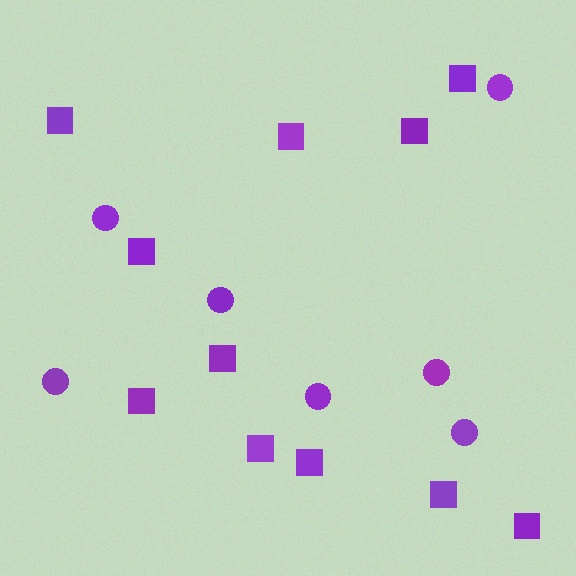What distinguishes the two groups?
There are 2 groups: one group of circles (7) and one group of squares (11).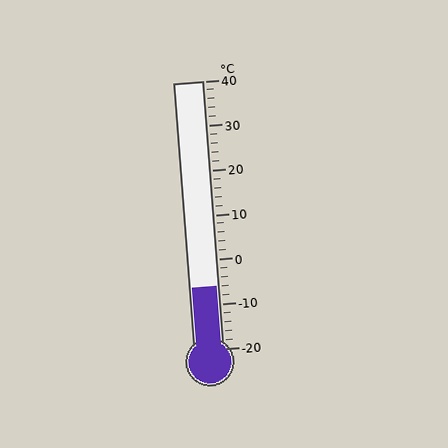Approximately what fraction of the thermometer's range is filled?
The thermometer is filled to approximately 25% of its range.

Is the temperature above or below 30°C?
The temperature is below 30°C.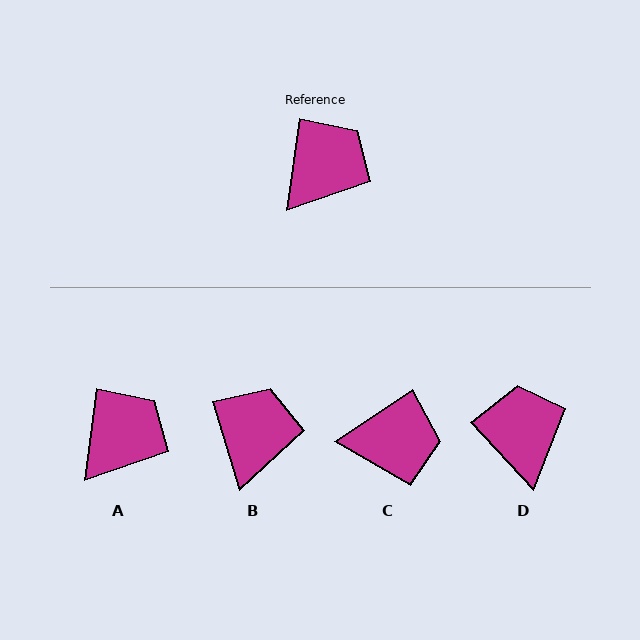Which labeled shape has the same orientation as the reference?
A.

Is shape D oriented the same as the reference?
No, it is off by about 50 degrees.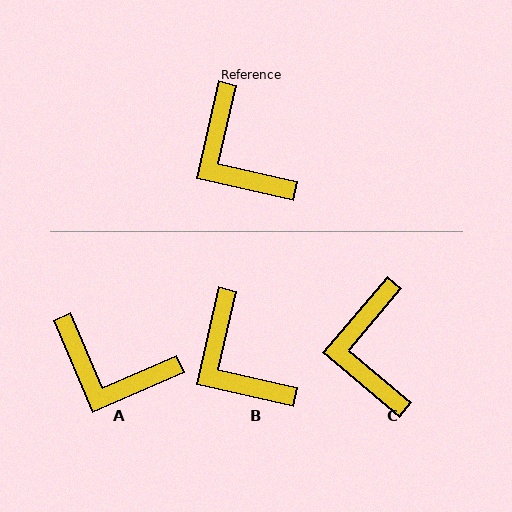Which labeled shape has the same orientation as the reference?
B.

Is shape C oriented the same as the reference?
No, it is off by about 27 degrees.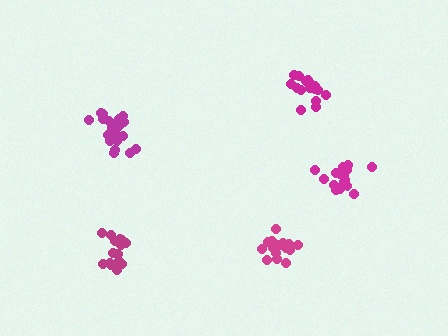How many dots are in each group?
Group 1: 16 dots, Group 2: 15 dots, Group 3: 21 dots, Group 4: 19 dots, Group 5: 18 dots (89 total).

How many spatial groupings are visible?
There are 5 spatial groupings.